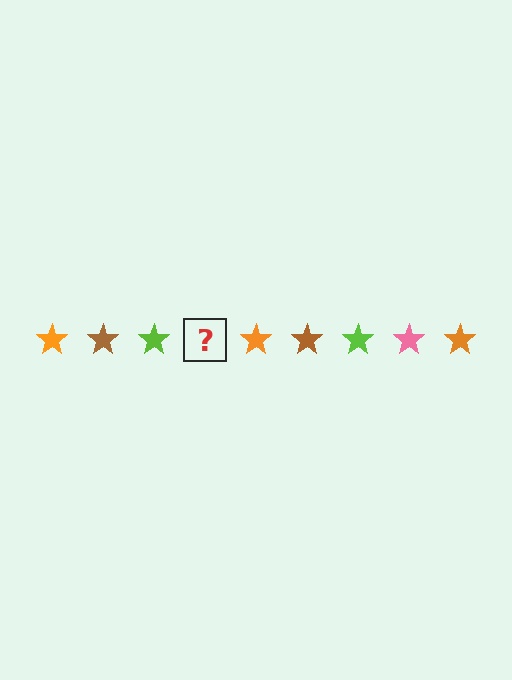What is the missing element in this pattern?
The missing element is a pink star.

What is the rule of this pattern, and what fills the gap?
The rule is that the pattern cycles through orange, brown, lime, pink stars. The gap should be filled with a pink star.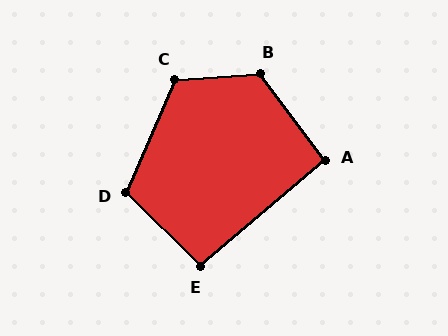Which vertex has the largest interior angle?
B, at approximately 123 degrees.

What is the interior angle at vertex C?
Approximately 118 degrees (obtuse).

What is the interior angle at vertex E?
Approximately 95 degrees (approximately right).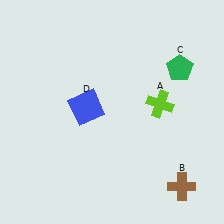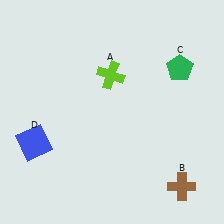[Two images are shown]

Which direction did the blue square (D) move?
The blue square (D) moved left.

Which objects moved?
The objects that moved are: the lime cross (A), the blue square (D).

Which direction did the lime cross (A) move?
The lime cross (A) moved left.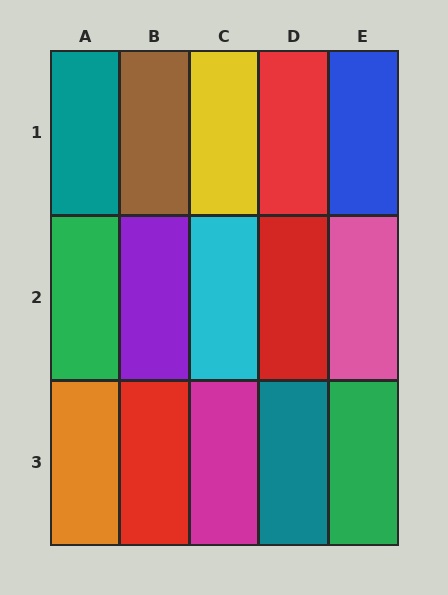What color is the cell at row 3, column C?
Magenta.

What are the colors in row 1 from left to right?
Teal, brown, yellow, red, blue.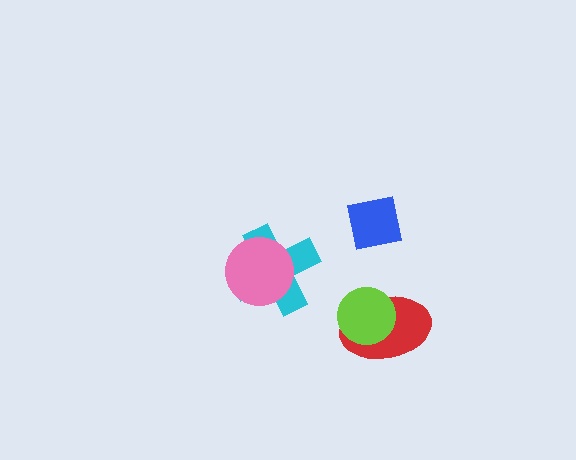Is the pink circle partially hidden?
No, no other shape covers it.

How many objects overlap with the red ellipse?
1 object overlaps with the red ellipse.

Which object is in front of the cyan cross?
The pink circle is in front of the cyan cross.